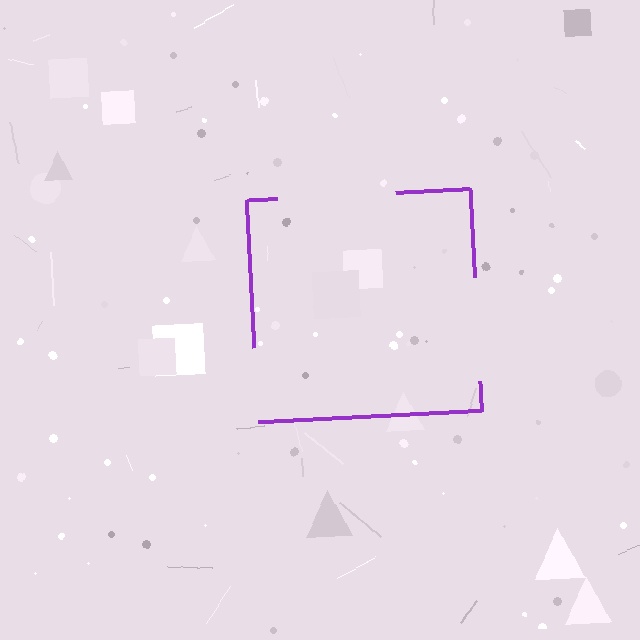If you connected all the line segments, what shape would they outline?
They would outline a square.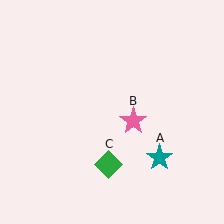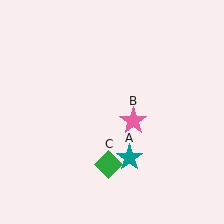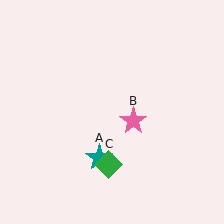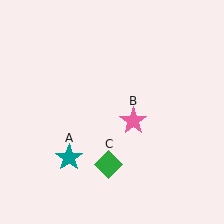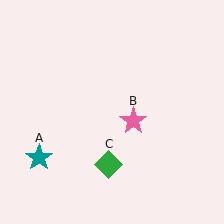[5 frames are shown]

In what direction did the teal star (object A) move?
The teal star (object A) moved left.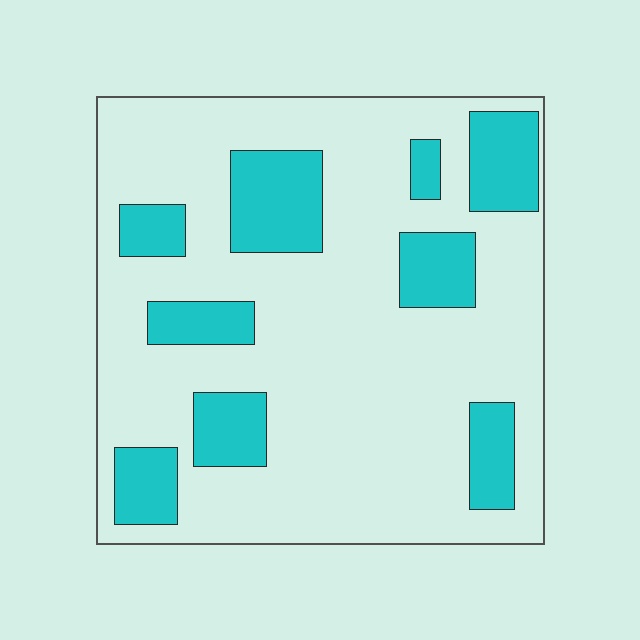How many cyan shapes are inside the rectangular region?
9.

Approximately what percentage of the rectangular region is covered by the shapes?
Approximately 25%.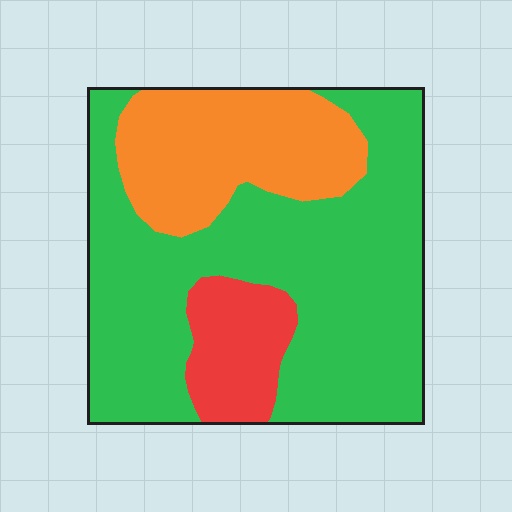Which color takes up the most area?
Green, at roughly 65%.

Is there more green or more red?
Green.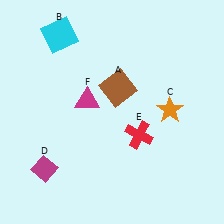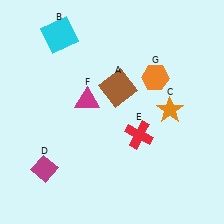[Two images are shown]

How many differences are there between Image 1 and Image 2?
There is 1 difference between the two images.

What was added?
An orange hexagon (G) was added in Image 2.